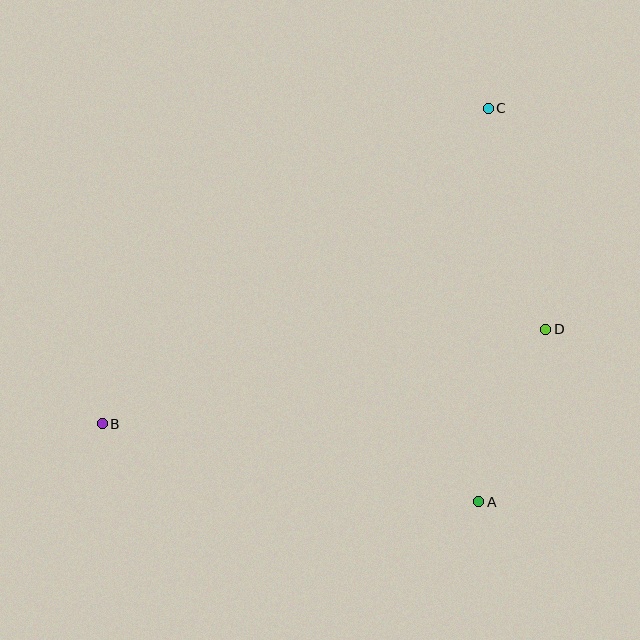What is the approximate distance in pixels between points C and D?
The distance between C and D is approximately 228 pixels.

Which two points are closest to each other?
Points A and D are closest to each other.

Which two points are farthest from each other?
Points B and C are farthest from each other.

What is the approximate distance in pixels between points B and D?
The distance between B and D is approximately 453 pixels.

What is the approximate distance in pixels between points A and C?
The distance between A and C is approximately 393 pixels.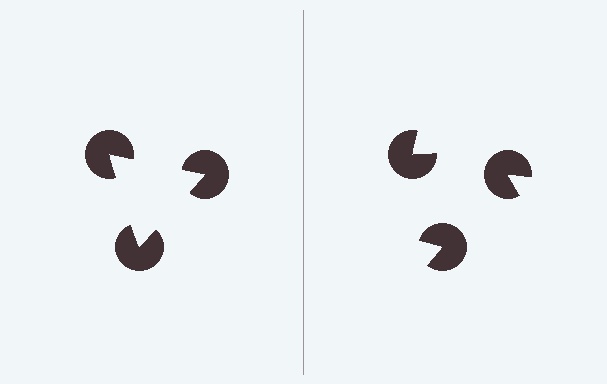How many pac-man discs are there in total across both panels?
6 — 3 on each side.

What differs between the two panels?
The pac-man discs are positioned identically on both sides; only the wedge orientations differ. On the left they align to a triangle; on the right they are misaligned.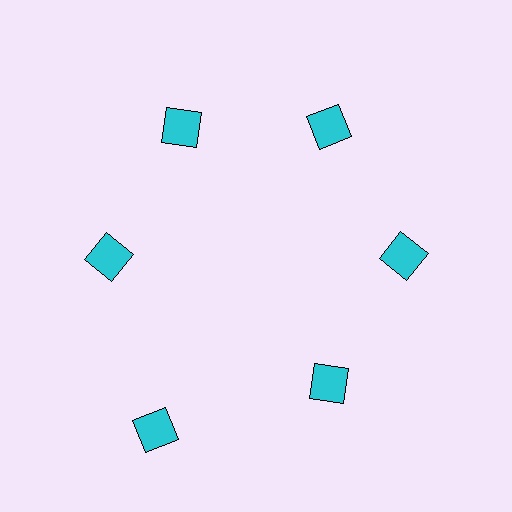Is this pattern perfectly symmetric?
No. The 6 cyan squares are arranged in a ring, but one element near the 7 o'clock position is pushed outward from the center, breaking the 6-fold rotational symmetry.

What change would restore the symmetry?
The symmetry would be restored by moving it inward, back onto the ring so that all 6 squares sit at equal angles and equal distance from the center.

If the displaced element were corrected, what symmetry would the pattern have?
It would have 6-fold rotational symmetry — the pattern would map onto itself every 60 degrees.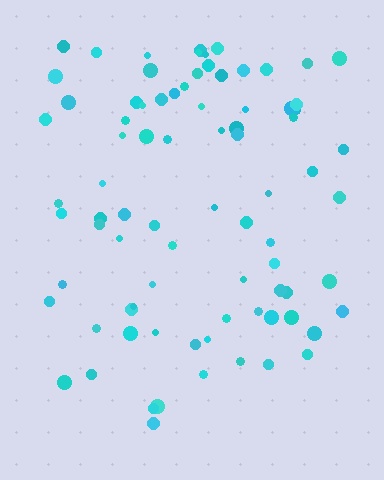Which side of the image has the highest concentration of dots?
The top.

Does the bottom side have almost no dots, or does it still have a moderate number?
Still a moderate number, just noticeably fewer than the top.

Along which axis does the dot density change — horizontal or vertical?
Vertical.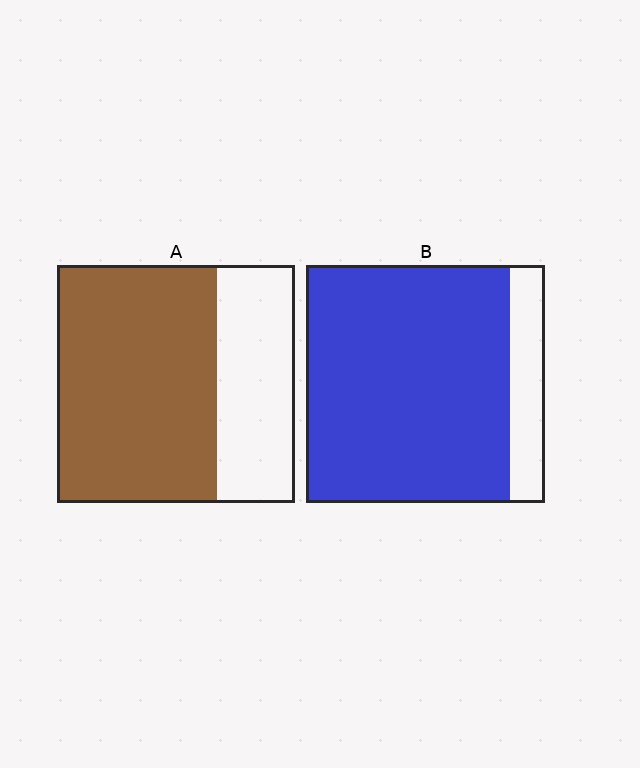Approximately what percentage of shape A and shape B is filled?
A is approximately 65% and B is approximately 85%.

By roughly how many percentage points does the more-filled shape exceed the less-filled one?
By roughly 20 percentage points (B over A).